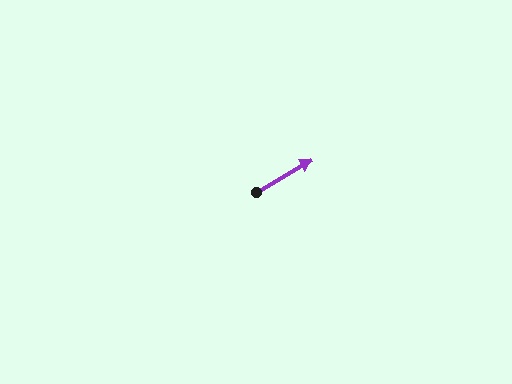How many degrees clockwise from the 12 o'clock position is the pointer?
Approximately 60 degrees.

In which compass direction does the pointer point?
Northeast.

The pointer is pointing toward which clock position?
Roughly 2 o'clock.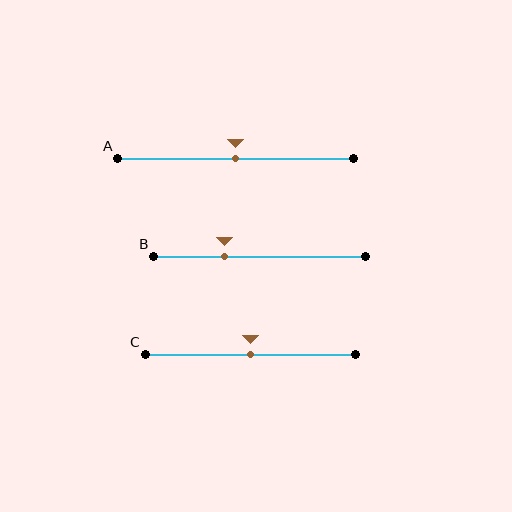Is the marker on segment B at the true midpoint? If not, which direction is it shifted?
No, the marker on segment B is shifted to the left by about 17% of the segment length.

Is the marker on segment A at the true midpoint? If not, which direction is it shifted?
Yes, the marker on segment A is at the true midpoint.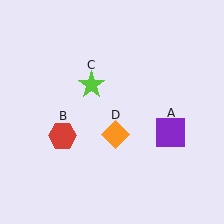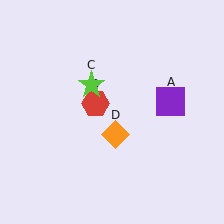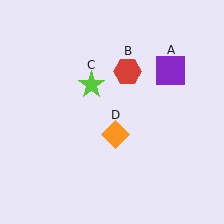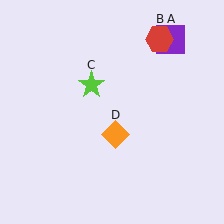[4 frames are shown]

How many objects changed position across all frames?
2 objects changed position: purple square (object A), red hexagon (object B).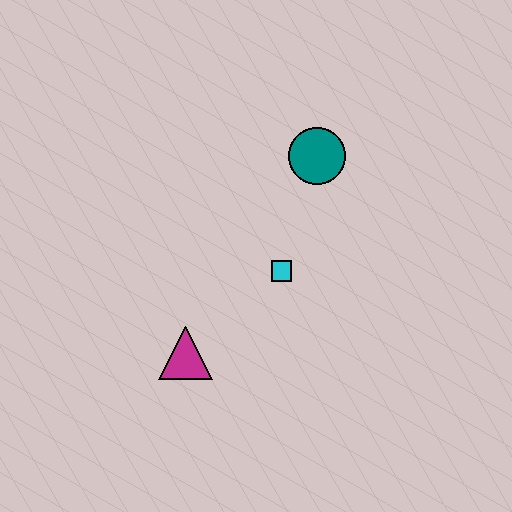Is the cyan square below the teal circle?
Yes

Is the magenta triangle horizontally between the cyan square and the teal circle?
No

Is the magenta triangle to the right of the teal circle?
No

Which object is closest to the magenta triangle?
The cyan square is closest to the magenta triangle.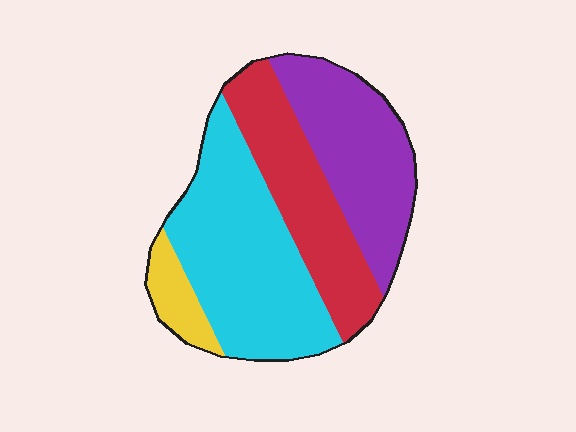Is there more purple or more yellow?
Purple.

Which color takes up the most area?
Cyan, at roughly 40%.